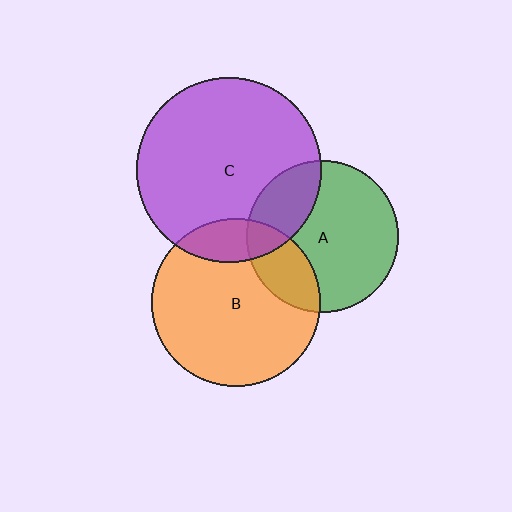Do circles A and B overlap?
Yes.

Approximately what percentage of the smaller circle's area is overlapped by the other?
Approximately 25%.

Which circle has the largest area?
Circle C (purple).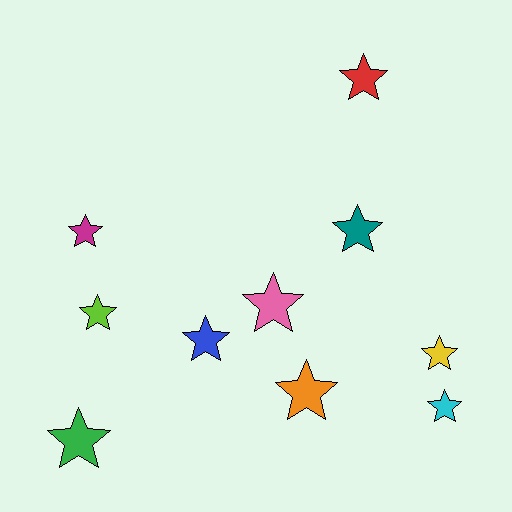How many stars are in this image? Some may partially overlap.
There are 10 stars.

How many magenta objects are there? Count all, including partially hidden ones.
There is 1 magenta object.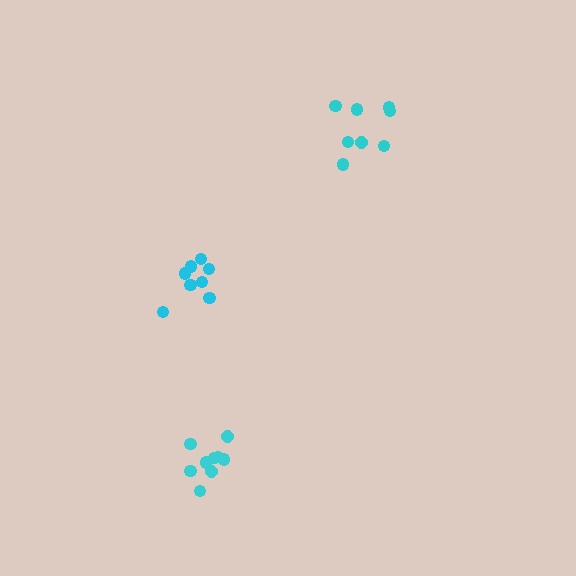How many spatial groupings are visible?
There are 3 spatial groupings.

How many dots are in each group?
Group 1: 8 dots, Group 2: 8 dots, Group 3: 9 dots (25 total).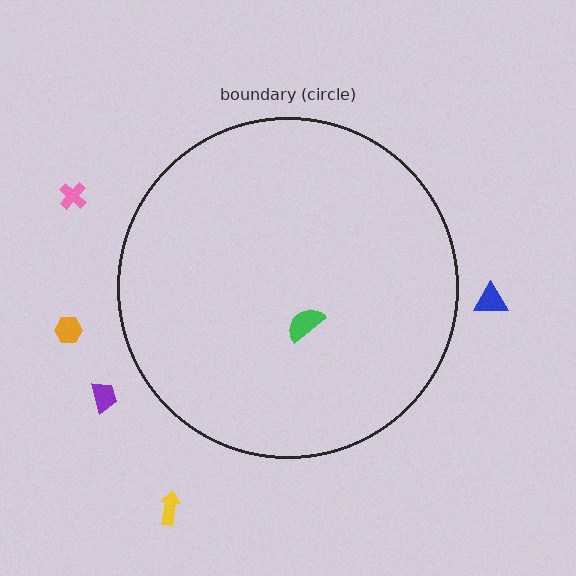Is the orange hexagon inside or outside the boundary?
Outside.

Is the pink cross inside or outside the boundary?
Outside.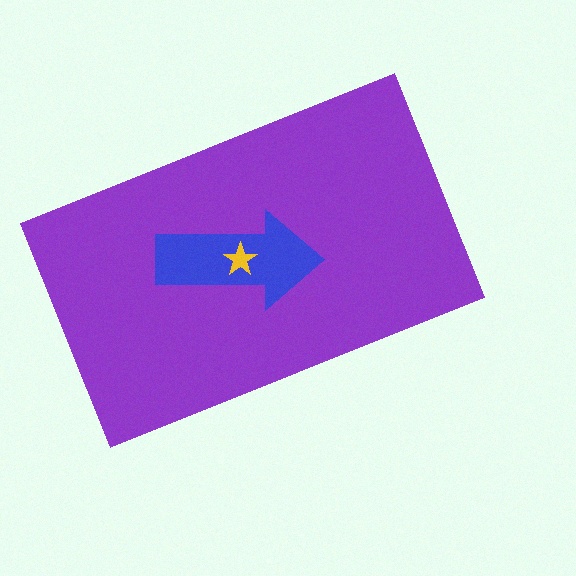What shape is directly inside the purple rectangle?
The blue arrow.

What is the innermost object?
The yellow star.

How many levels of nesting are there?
3.